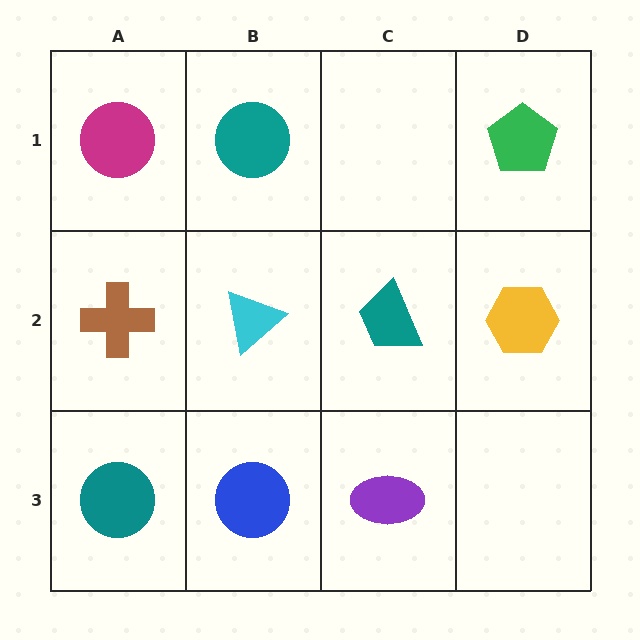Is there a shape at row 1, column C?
No, that cell is empty.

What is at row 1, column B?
A teal circle.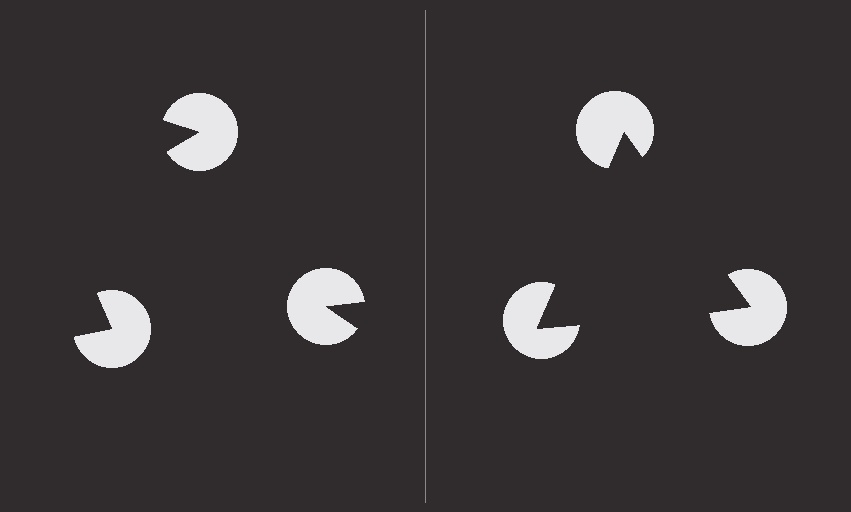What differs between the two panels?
The pac-man discs are positioned identically on both sides; only the wedge orientations differ. On the right they align to a triangle; on the left they are misaligned.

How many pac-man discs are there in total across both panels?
6 — 3 on each side.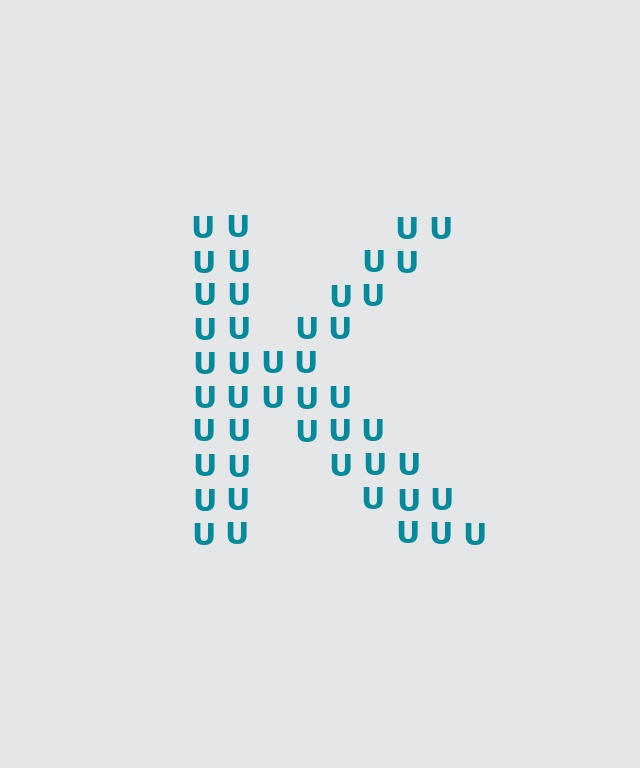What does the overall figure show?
The overall figure shows the letter K.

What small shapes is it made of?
It is made of small letter U's.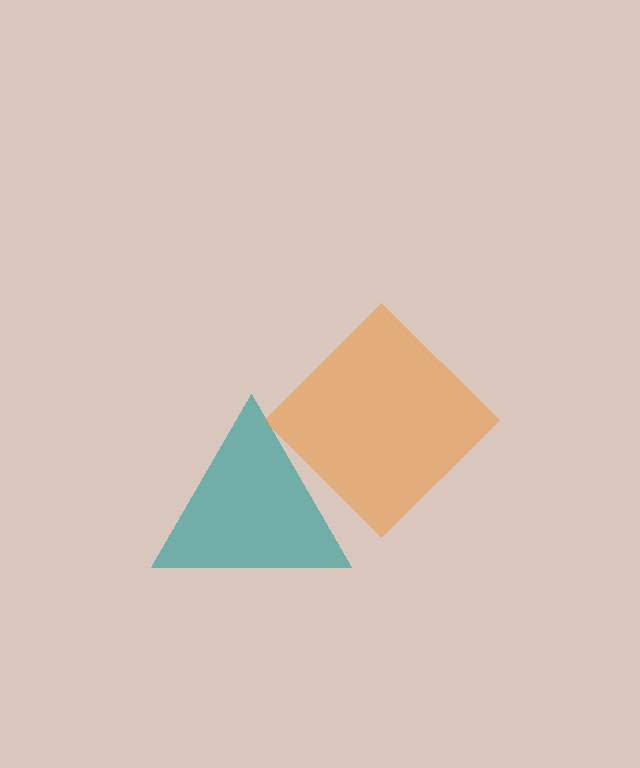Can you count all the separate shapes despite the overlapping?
Yes, there are 2 separate shapes.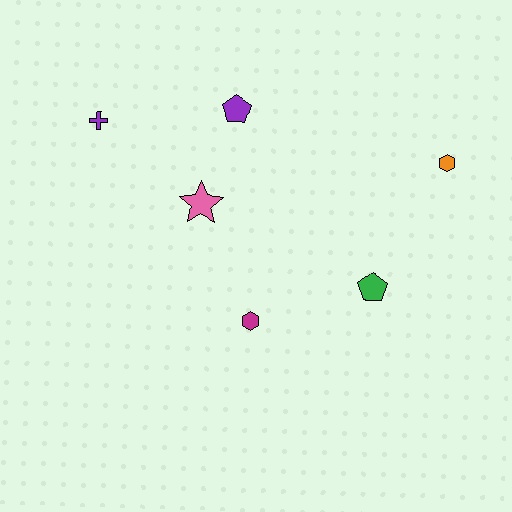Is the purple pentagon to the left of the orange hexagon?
Yes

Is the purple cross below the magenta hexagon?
No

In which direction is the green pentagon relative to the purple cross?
The green pentagon is to the right of the purple cross.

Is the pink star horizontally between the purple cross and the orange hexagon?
Yes